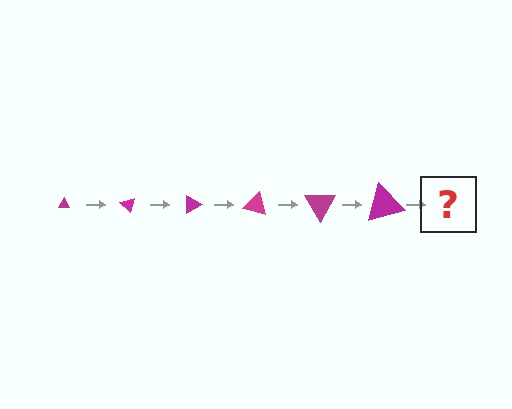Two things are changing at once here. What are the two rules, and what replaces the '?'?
The two rules are that the triangle grows larger each step and it rotates 45 degrees each step. The '?' should be a triangle, larger than the previous one and rotated 270 degrees from the start.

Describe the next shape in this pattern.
It should be a triangle, larger than the previous one and rotated 270 degrees from the start.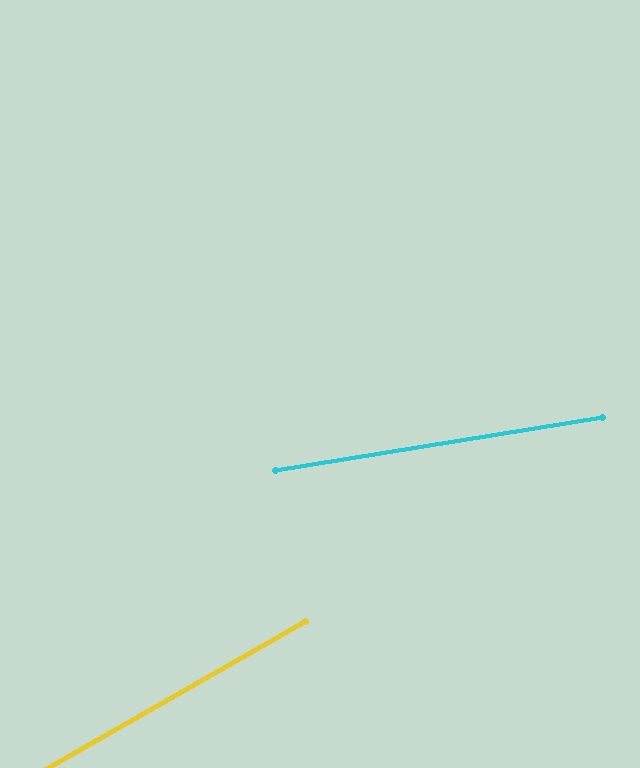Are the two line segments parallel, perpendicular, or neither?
Neither parallel nor perpendicular — they differ by about 20°.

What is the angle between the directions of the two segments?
Approximately 20 degrees.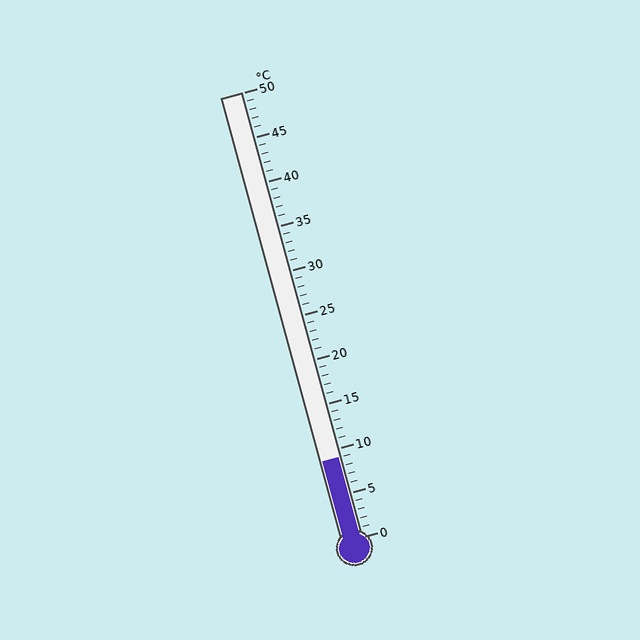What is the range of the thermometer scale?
The thermometer scale ranges from 0°C to 50°C.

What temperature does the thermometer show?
The thermometer shows approximately 9°C.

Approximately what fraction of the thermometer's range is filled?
The thermometer is filled to approximately 20% of its range.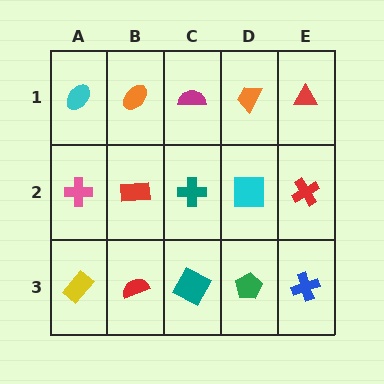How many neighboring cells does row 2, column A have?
3.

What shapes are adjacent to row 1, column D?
A cyan square (row 2, column D), a magenta semicircle (row 1, column C), a red triangle (row 1, column E).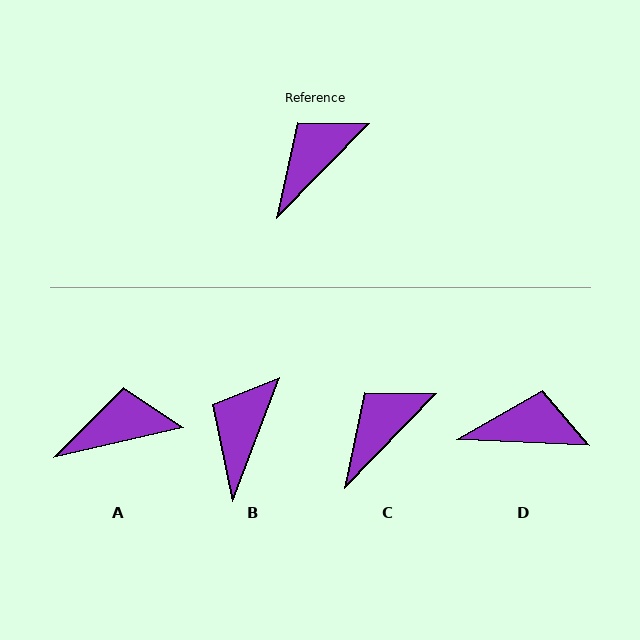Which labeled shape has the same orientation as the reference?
C.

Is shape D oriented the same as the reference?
No, it is off by about 48 degrees.